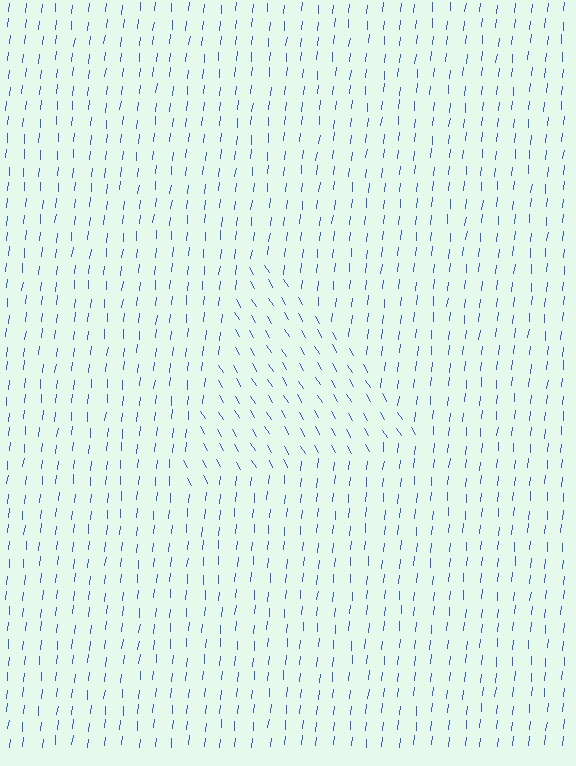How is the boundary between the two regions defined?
The boundary is defined purely by a change in line orientation (approximately 37 degrees difference). All lines are the same color and thickness.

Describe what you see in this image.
The image is filled with small blue line segments. A triangle region in the image has lines oriented differently from the surrounding lines, creating a visible texture boundary.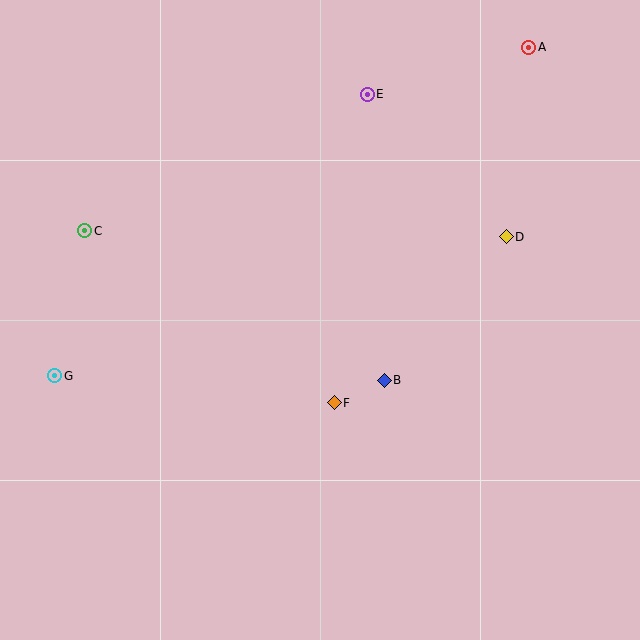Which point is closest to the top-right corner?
Point A is closest to the top-right corner.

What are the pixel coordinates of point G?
Point G is at (55, 376).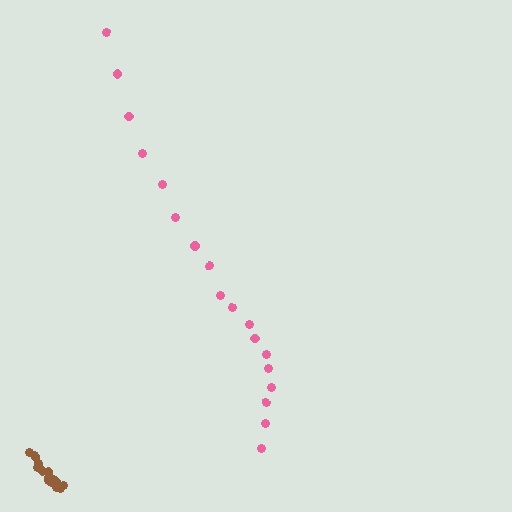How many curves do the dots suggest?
There are 2 distinct paths.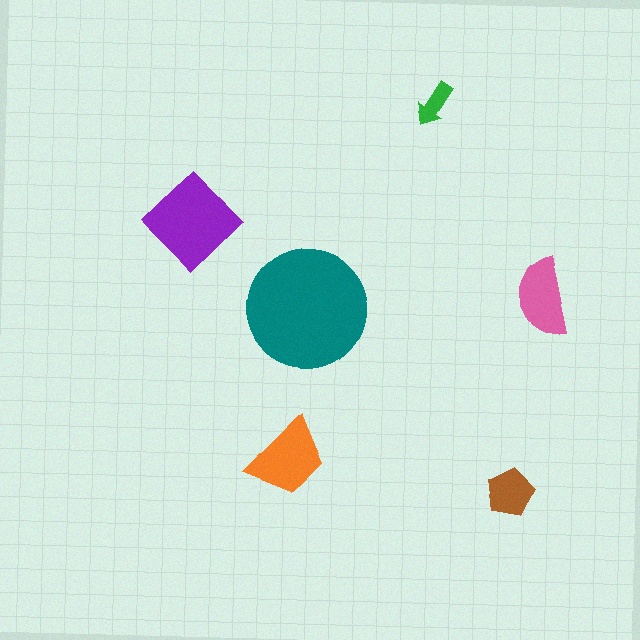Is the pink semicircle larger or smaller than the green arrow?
Larger.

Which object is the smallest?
The green arrow.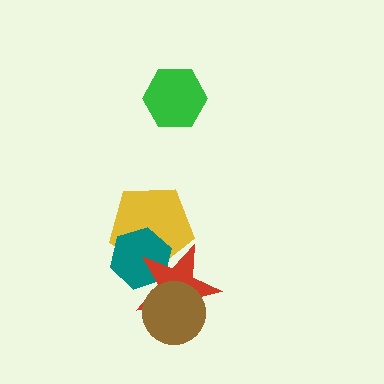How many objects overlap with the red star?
3 objects overlap with the red star.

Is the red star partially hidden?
Yes, it is partially covered by another shape.